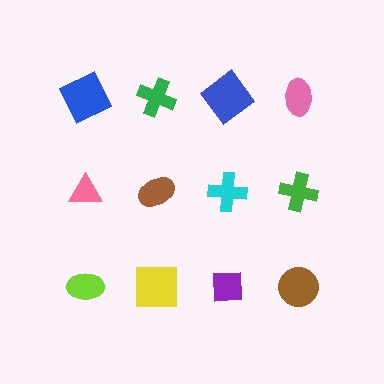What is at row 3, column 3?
A purple square.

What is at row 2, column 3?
A cyan cross.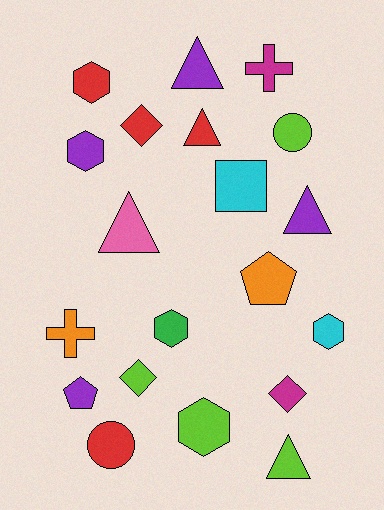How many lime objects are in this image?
There are 4 lime objects.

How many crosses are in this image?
There are 2 crosses.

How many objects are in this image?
There are 20 objects.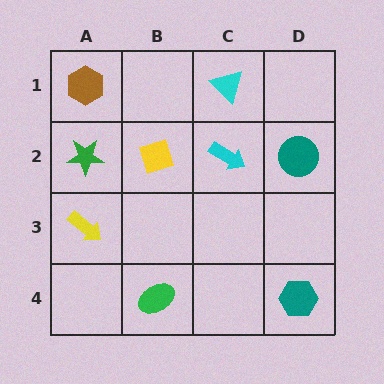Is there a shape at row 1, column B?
No, that cell is empty.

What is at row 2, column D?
A teal circle.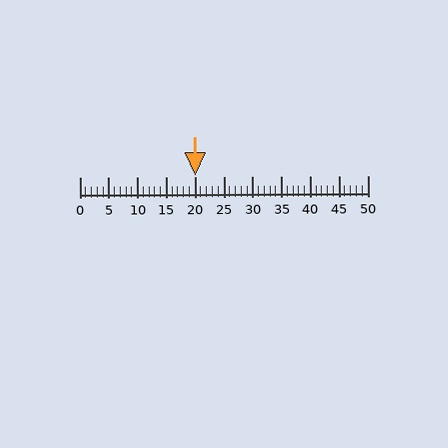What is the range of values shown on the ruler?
The ruler shows values from 0 to 50.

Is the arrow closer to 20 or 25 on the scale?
The arrow is closer to 20.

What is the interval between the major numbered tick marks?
The major tick marks are spaced 5 units apart.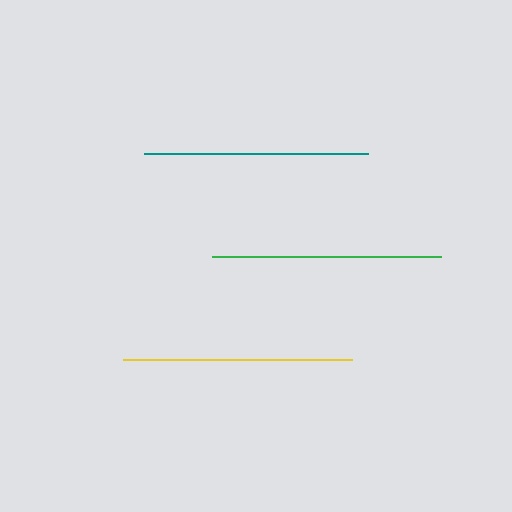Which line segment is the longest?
The green line is the longest at approximately 229 pixels.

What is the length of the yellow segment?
The yellow segment is approximately 229 pixels long.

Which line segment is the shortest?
The teal line is the shortest at approximately 224 pixels.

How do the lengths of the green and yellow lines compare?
The green and yellow lines are approximately the same length.